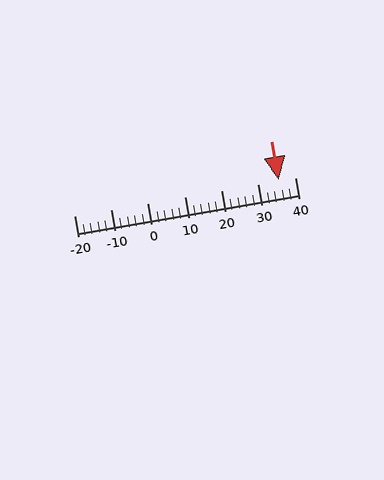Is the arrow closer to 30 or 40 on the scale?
The arrow is closer to 40.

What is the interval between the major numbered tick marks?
The major tick marks are spaced 10 units apart.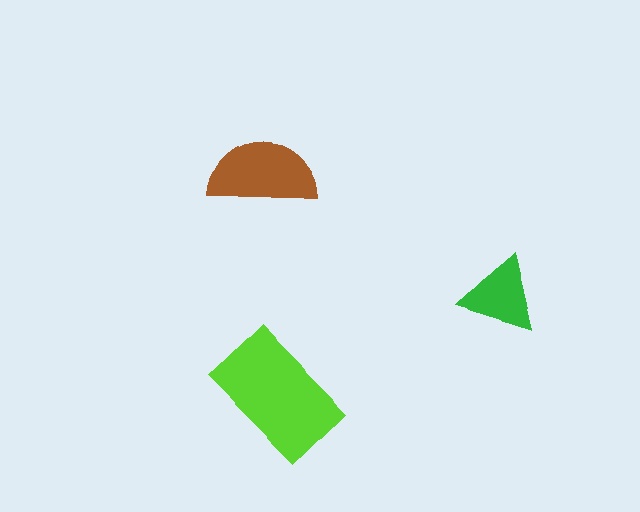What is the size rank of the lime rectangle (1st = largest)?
1st.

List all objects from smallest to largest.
The green triangle, the brown semicircle, the lime rectangle.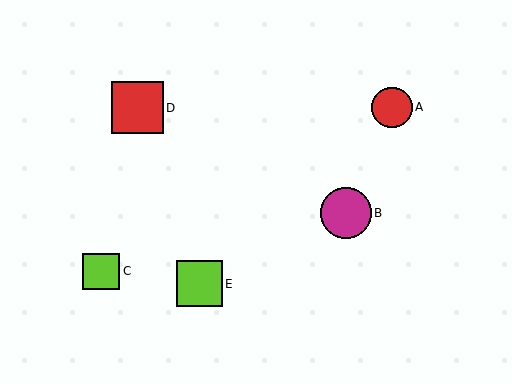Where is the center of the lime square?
The center of the lime square is at (101, 271).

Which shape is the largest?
The red square (labeled D) is the largest.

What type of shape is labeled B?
Shape B is a magenta circle.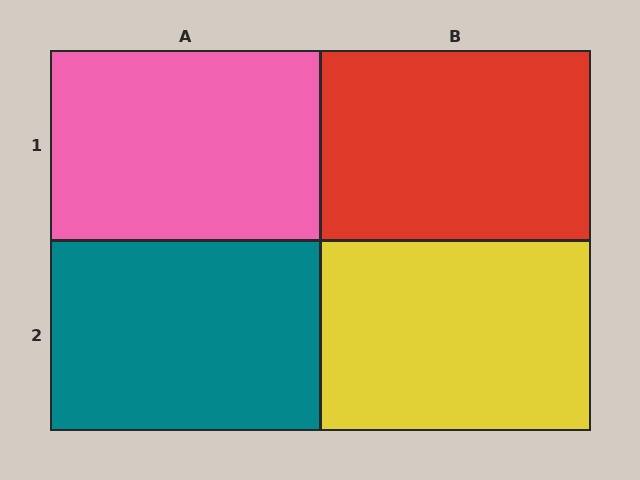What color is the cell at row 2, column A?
Teal.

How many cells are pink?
1 cell is pink.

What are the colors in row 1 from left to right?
Pink, red.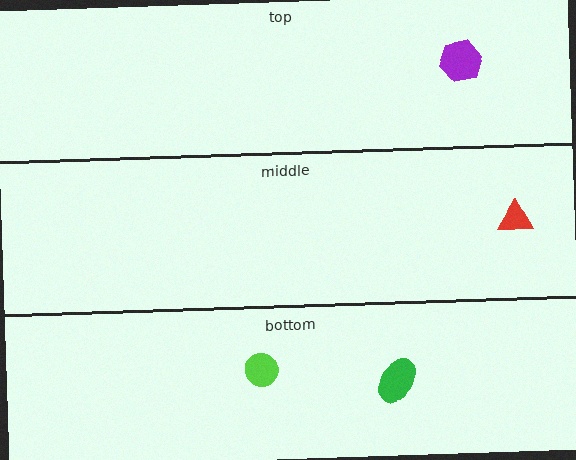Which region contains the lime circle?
The bottom region.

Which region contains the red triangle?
The middle region.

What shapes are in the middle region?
The red triangle.